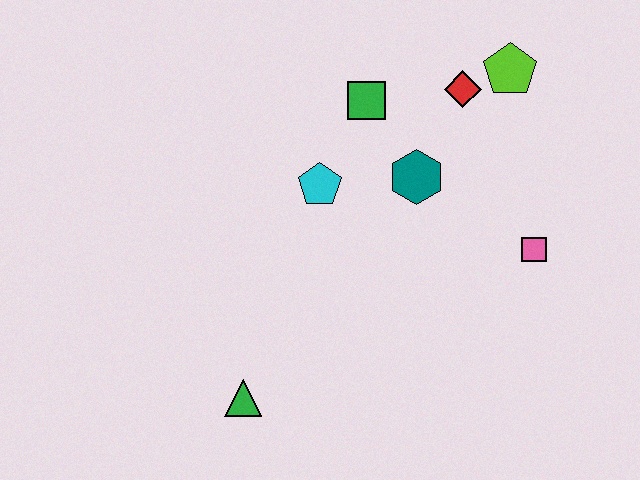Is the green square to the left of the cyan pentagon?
No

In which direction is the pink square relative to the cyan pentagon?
The pink square is to the right of the cyan pentagon.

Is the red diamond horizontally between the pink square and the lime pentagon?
No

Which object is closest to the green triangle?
The cyan pentagon is closest to the green triangle.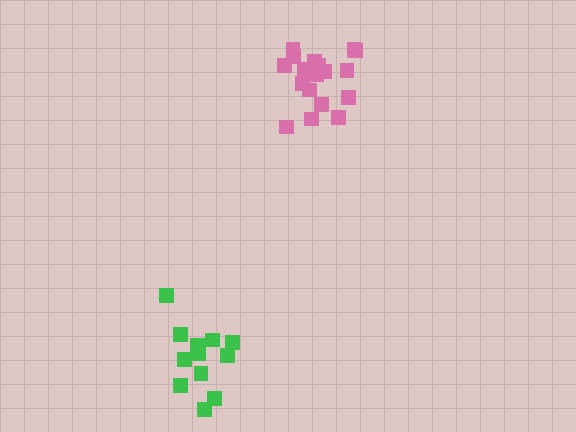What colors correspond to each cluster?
The clusters are colored: pink, green.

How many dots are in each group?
Group 1: 18 dots, Group 2: 12 dots (30 total).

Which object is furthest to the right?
The pink cluster is rightmost.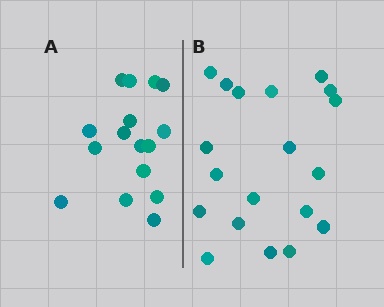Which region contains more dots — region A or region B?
Region B (the right region) has more dots.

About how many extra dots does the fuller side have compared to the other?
Region B has just a few more — roughly 2 or 3 more dots than region A.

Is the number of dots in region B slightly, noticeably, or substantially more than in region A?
Region B has only slightly more — the two regions are fairly close. The ratio is roughly 1.2 to 1.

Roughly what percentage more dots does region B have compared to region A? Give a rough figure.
About 20% more.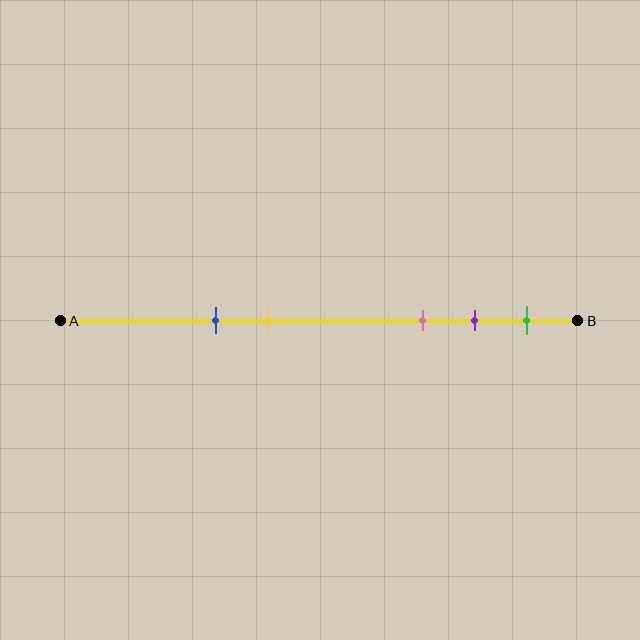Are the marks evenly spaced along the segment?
No, the marks are not evenly spaced.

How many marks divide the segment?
There are 5 marks dividing the segment.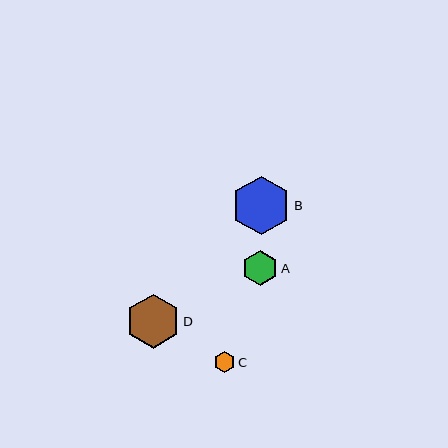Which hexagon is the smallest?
Hexagon C is the smallest with a size of approximately 21 pixels.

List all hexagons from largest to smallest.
From largest to smallest: B, D, A, C.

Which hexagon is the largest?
Hexagon B is the largest with a size of approximately 59 pixels.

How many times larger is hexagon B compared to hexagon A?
Hexagon B is approximately 1.7 times the size of hexagon A.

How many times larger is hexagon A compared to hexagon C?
Hexagon A is approximately 1.7 times the size of hexagon C.